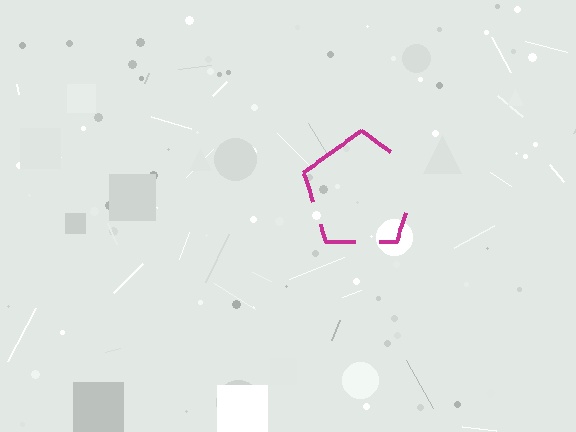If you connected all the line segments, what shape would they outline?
They would outline a pentagon.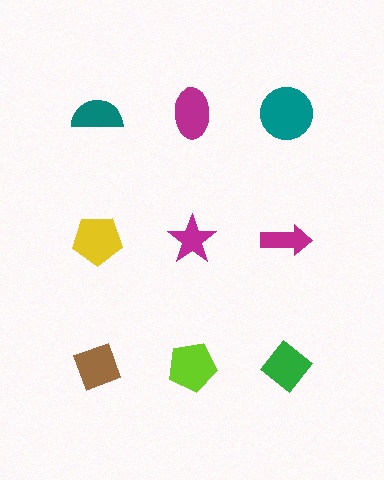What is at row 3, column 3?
A green diamond.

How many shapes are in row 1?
3 shapes.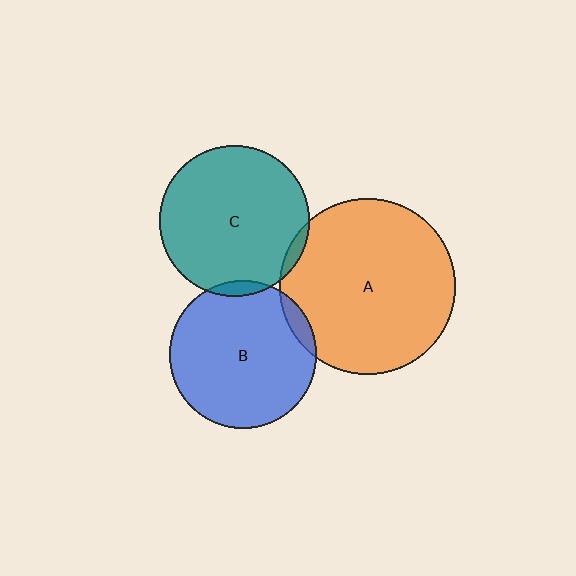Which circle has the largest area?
Circle A (orange).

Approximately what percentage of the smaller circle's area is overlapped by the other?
Approximately 5%.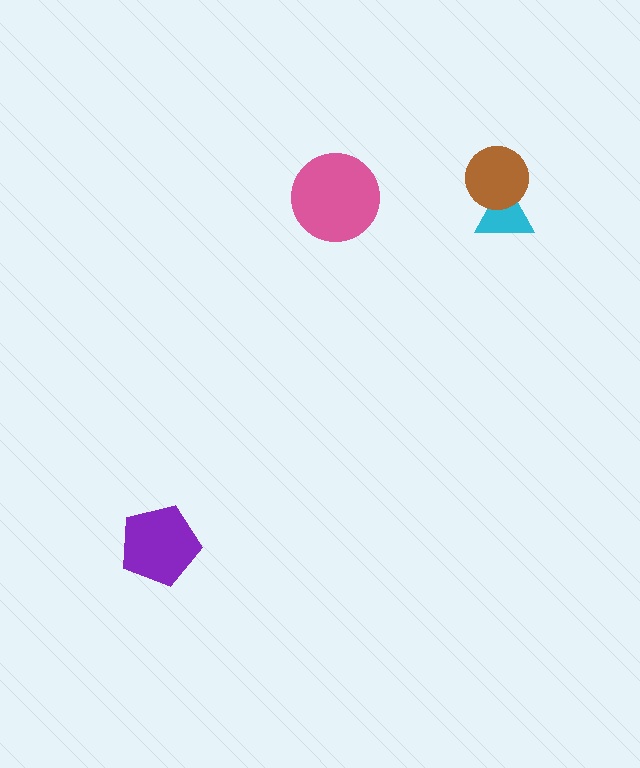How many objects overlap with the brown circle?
1 object overlaps with the brown circle.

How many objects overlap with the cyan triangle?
1 object overlaps with the cyan triangle.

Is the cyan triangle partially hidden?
Yes, it is partially covered by another shape.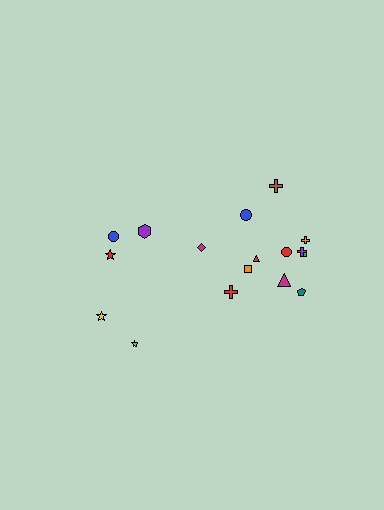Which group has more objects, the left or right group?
The right group.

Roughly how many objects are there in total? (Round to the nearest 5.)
Roughly 15 objects in total.